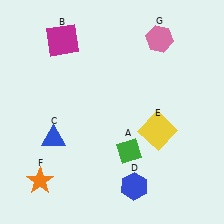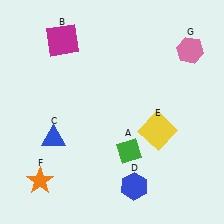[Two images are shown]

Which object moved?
The pink hexagon (G) moved right.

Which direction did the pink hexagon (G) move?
The pink hexagon (G) moved right.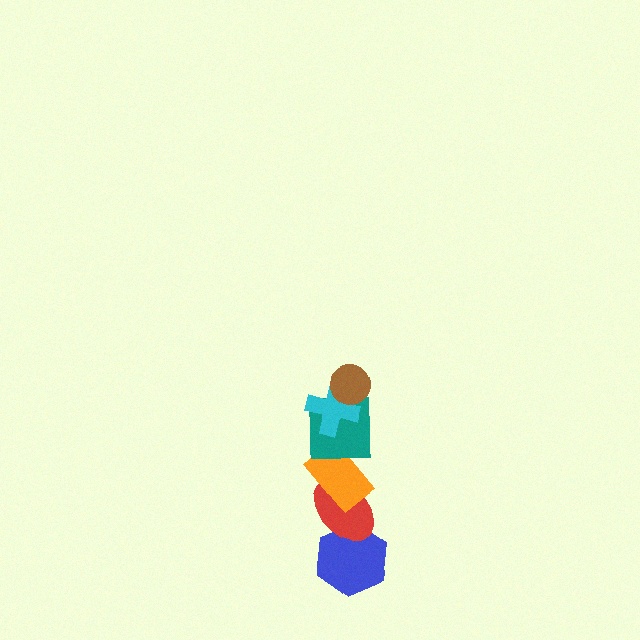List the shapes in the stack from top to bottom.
From top to bottom: the brown circle, the cyan cross, the teal square, the orange rectangle, the red ellipse, the blue hexagon.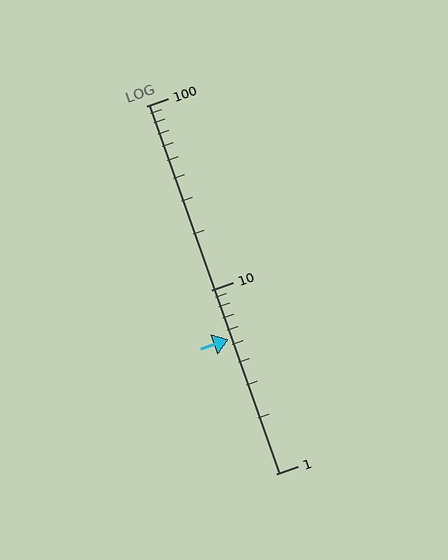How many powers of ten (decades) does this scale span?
The scale spans 2 decades, from 1 to 100.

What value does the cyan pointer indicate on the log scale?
The pointer indicates approximately 5.4.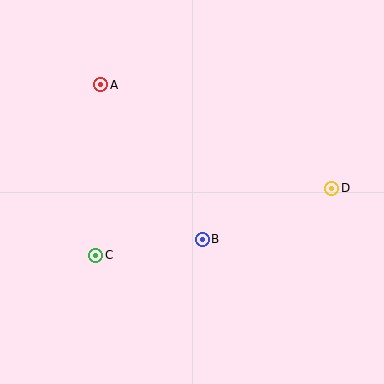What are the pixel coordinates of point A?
Point A is at (101, 85).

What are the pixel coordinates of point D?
Point D is at (332, 188).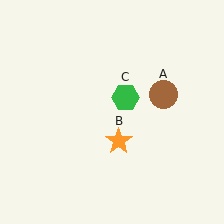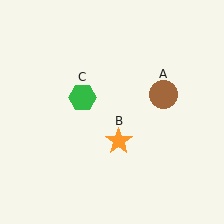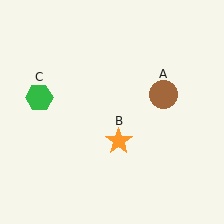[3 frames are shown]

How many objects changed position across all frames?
1 object changed position: green hexagon (object C).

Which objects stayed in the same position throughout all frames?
Brown circle (object A) and orange star (object B) remained stationary.